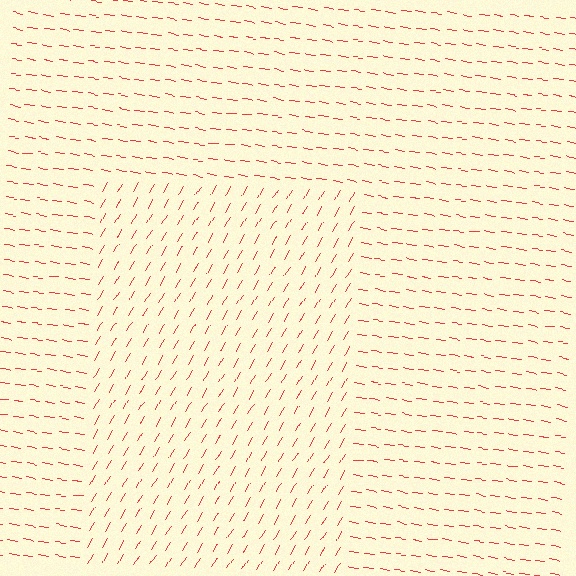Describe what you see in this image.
The image is filled with small red line segments. A rectangle region in the image has lines oriented differently from the surrounding lines, creating a visible texture boundary.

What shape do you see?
I see a rectangle.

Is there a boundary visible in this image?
Yes, there is a texture boundary formed by a change in line orientation.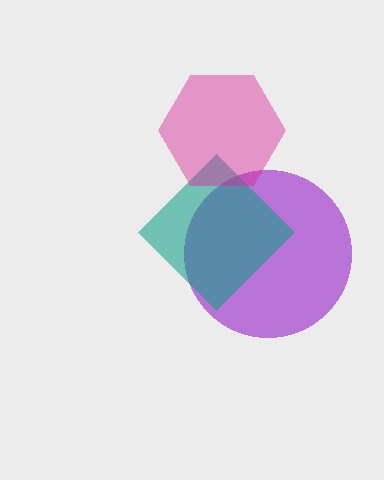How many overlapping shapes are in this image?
There are 3 overlapping shapes in the image.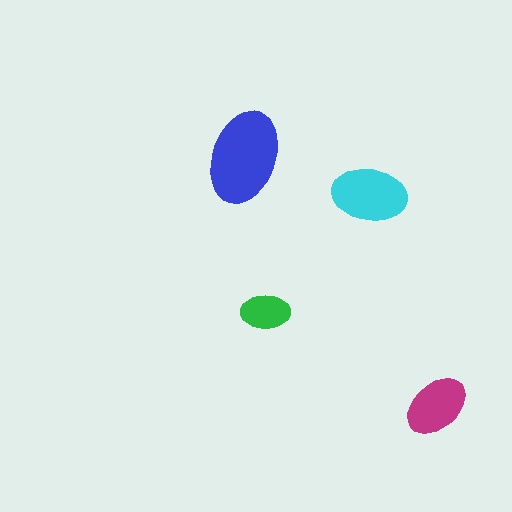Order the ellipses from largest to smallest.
the blue one, the cyan one, the magenta one, the green one.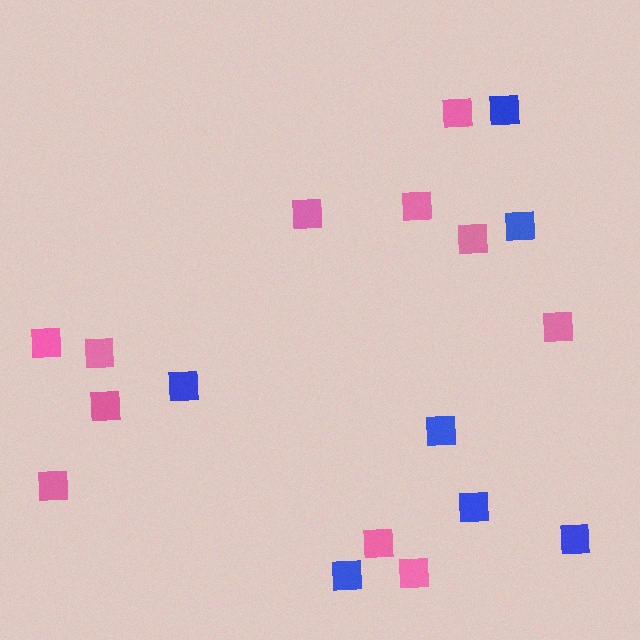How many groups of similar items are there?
There are 2 groups: one group of blue squares (7) and one group of pink squares (11).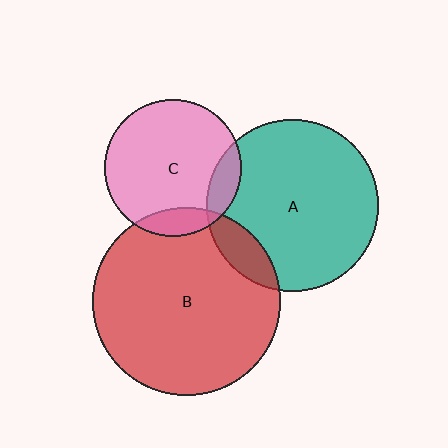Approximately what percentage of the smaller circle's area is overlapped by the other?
Approximately 10%.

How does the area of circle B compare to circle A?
Approximately 1.2 times.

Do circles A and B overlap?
Yes.